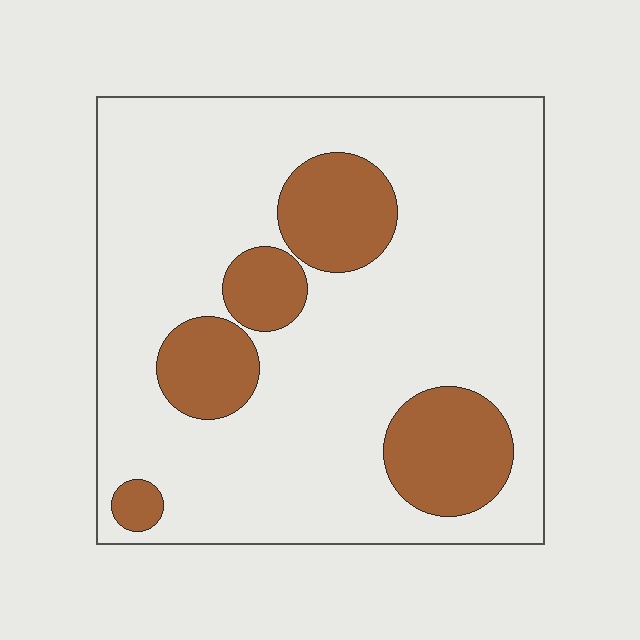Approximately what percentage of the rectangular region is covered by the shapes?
Approximately 20%.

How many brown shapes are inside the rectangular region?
5.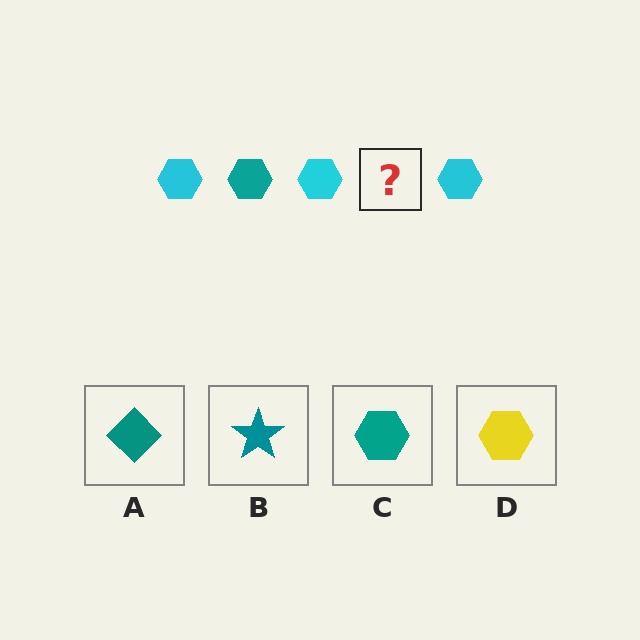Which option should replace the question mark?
Option C.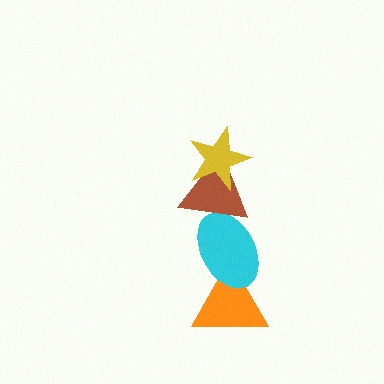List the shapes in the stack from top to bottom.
From top to bottom: the yellow star, the brown triangle, the cyan ellipse, the orange triangle.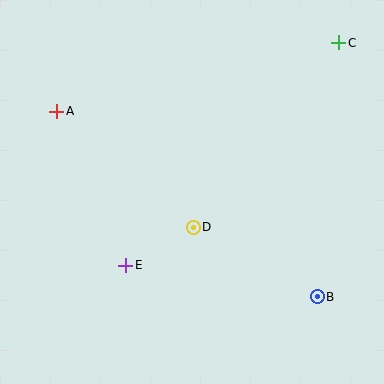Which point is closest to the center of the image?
Point D at (193, 227) is closest to the center.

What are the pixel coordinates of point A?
Point A is at (57, 111).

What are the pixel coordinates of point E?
Point E is at (126, 265).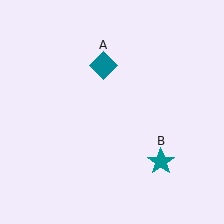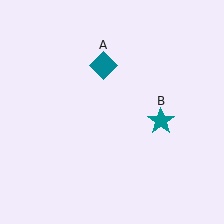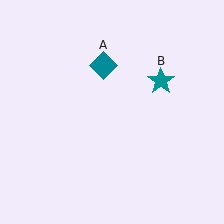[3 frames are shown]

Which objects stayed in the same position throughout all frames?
Teal diamond (object A) remained stationary.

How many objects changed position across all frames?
1 object changed position: teal star (object B).